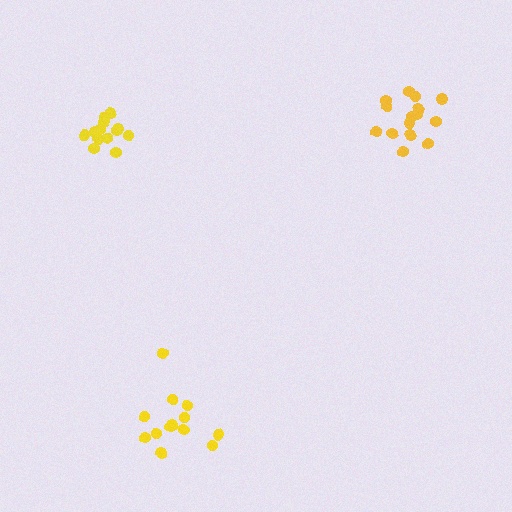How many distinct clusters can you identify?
There are 3 distinct clusters.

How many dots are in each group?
Group 1: 15 dots, Group 2: 13 dots, Group 3: 13 dots (41 total).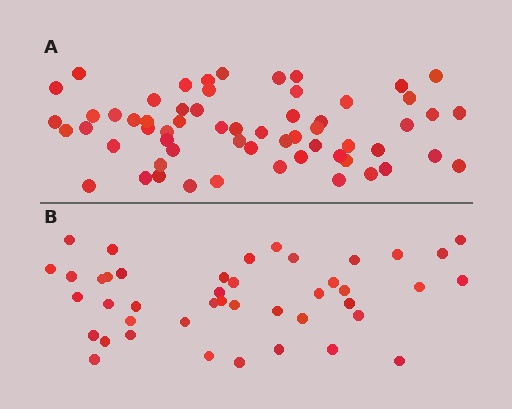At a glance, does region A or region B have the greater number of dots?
Region A (the top region) has more dots.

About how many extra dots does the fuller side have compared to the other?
Region A has approximately 15 more dots than region B.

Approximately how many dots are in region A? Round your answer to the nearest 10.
About 60 dots.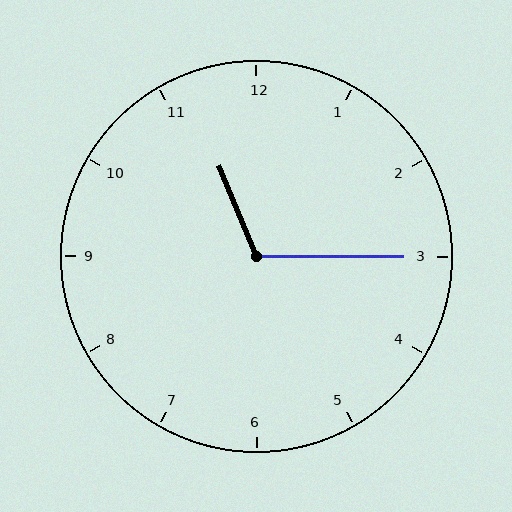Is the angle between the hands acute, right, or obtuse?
It is obtuse.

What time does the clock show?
11:15.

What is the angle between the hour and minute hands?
Approximately 112 degrees.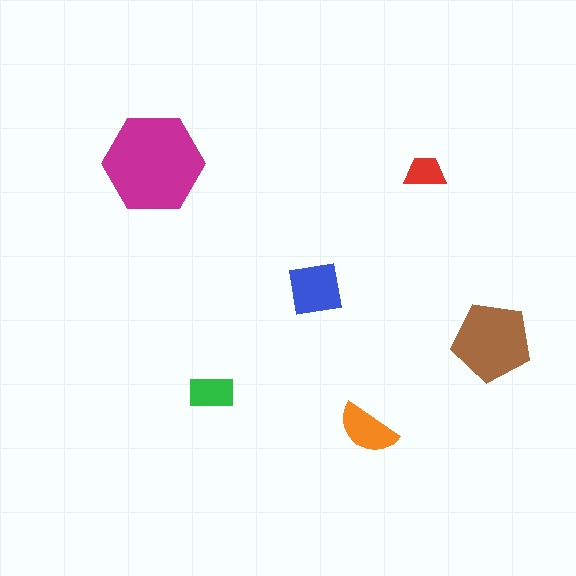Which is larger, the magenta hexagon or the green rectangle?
The magenta hexagon.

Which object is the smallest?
The red trapezoid.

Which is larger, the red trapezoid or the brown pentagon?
The brown pentagon.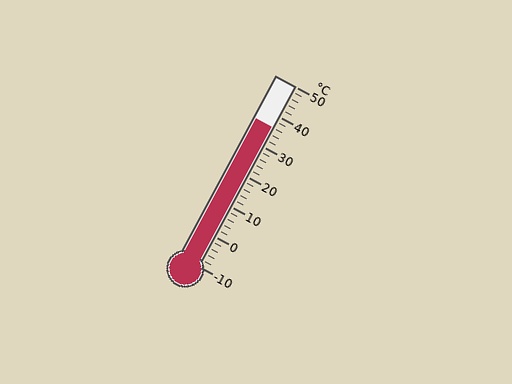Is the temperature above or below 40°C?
The temperature is below 40°C.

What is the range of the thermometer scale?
The thermometer scale ranges from -10°C to 50°C.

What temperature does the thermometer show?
The thermometer shows approximately 36°C.